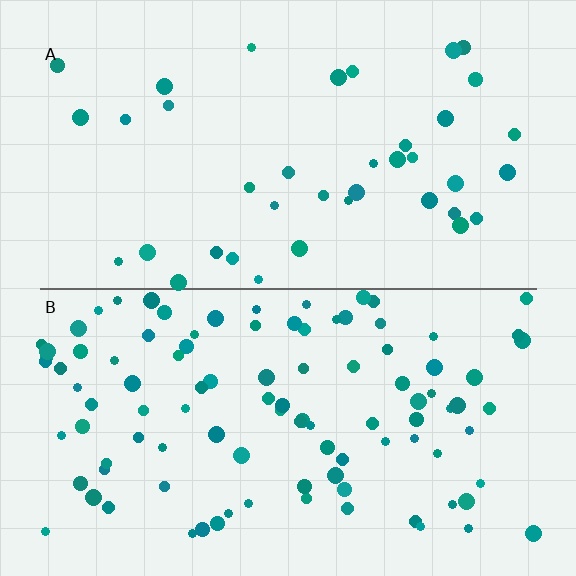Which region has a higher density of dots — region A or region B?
B (the bottom).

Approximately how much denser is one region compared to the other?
Approximately 2.6× — region B over region A.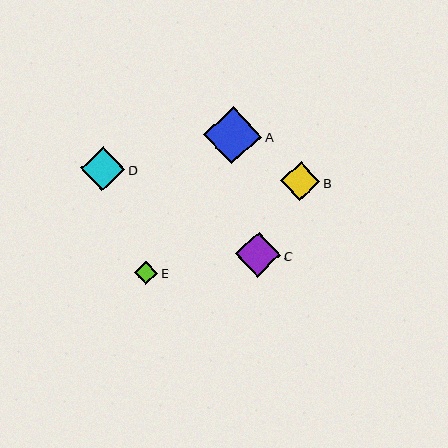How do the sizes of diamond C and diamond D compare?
Diamond C and diamond D are approximately the same size.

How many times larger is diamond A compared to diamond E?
Diamond A is approximately 2.5 times the size of diamond E.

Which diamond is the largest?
Diamond A is the largest with a size of approximately 58 pixels.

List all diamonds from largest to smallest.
From largest to smallest: A, C, D, B, E.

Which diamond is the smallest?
Diamond E is the smallest with a size of approximately 23 pixels.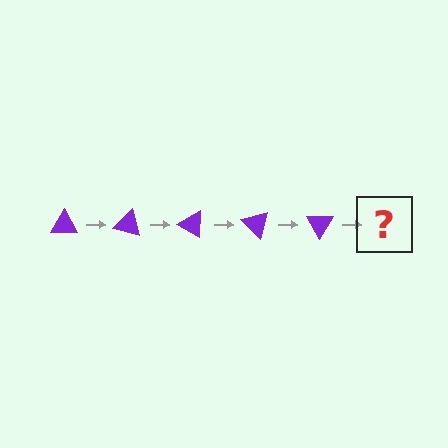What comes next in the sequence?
The next element should be a purple triangle rotated 75 degrees.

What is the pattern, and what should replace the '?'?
The pattern is that the triangle rotates 15 degrees each step. The '?' should be a purple triangle rotated 75 degrees.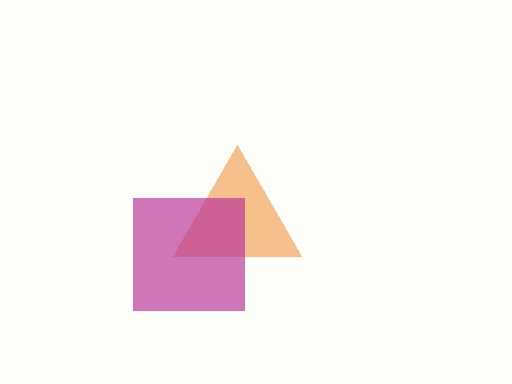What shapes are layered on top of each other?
The layered shapes are: an orange triangle, a magenta square.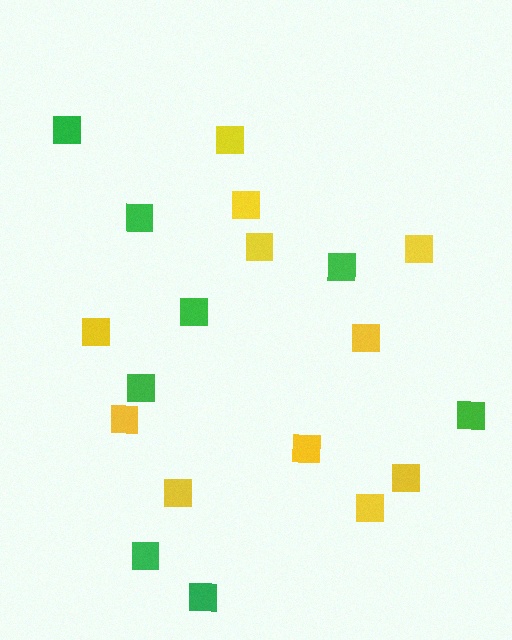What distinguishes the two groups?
There are 2 groups: one group of yellow squares (11) and one group of green squares (8).